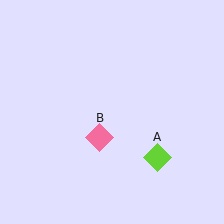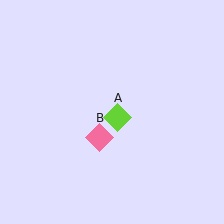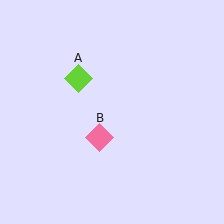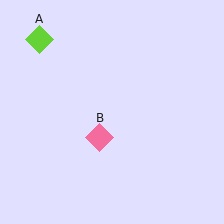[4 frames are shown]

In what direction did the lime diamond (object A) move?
The lime diamond (object A) moved up and to the left.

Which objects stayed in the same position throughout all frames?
Pink diamond (object B) remained stationary.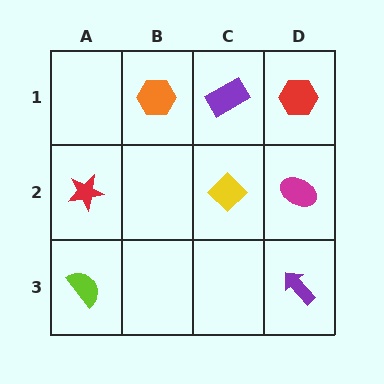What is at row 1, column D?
A red hexagon.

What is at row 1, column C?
A purple rectangle.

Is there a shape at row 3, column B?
No, that cell is empty.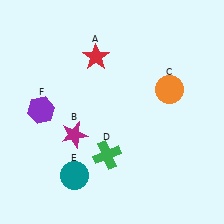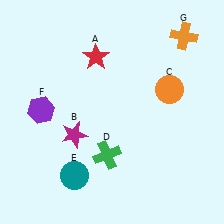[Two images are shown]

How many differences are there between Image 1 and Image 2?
There is 1 difference between the two images.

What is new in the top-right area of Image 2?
An orange cross (G) was added in the top-right area of Image 2.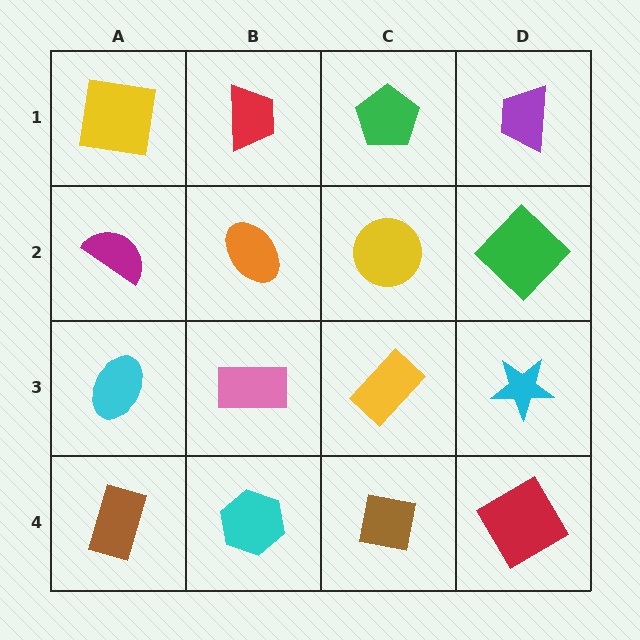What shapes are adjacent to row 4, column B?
A pink rectangle (row 3, column B), a brown rectangle (row 4, column A), a brown square (row 4, column C).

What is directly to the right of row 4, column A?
A cyan hexagon.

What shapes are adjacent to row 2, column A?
A yellow square (row 1, column A), a cyan ellipse (row 3, column A), an orange ellipse (row 2, column B).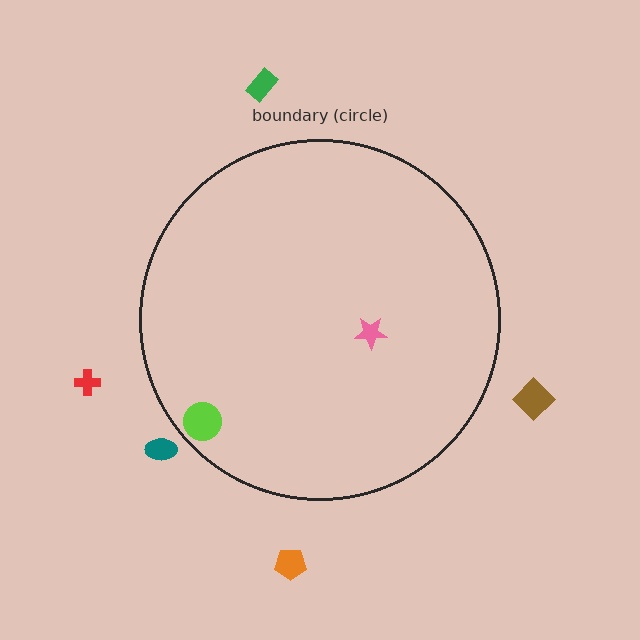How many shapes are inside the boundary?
2 inside, 5 outside.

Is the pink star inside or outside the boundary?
Inside.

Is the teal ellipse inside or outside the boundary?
Outside.